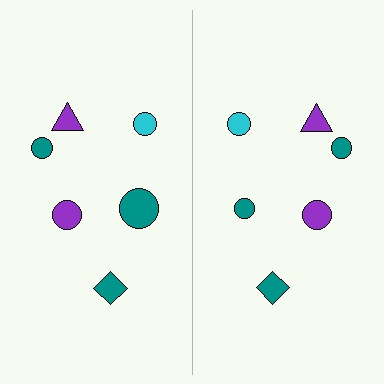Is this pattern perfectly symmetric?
No, the pattern is not perfectly symmetric. The teal circle on the right side has a different size than its mirror counterpart.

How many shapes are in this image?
There are 12 shapes in this image.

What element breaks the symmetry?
The teal circle on the right side has a different size than its mirror counterpart.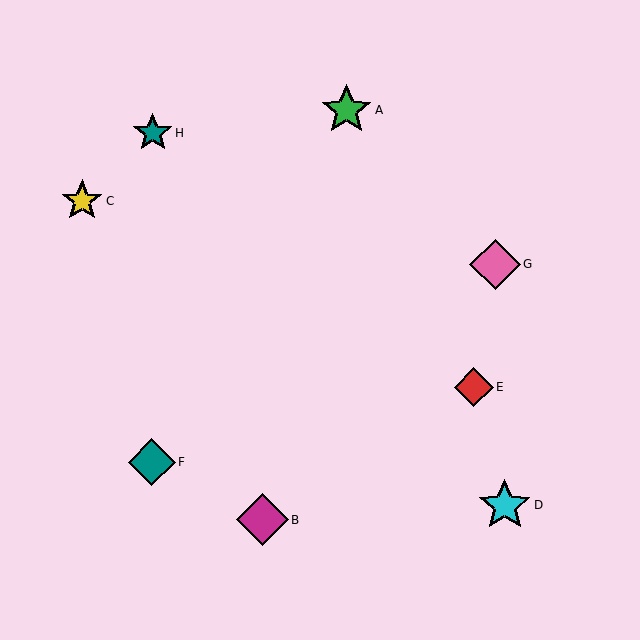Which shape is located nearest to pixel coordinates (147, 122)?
The teal star (labeled H) at (153, 133) is nearest to that location.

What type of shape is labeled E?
Shape E is a red diamond.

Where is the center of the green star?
The center of the green star is at (347, 110).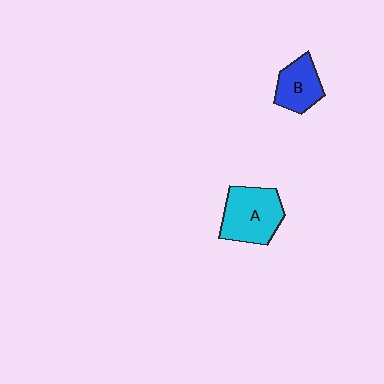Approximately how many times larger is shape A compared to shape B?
Approximately 1.5 times.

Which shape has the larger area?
Shape A (cyan).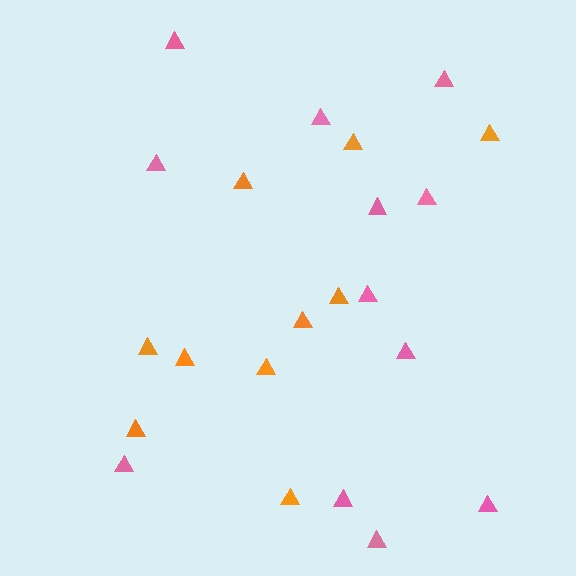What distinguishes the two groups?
There are 2 groups: one group of pink triangles (12) and one group of orange triangles (10).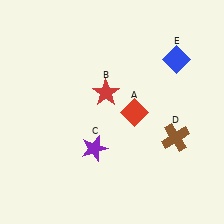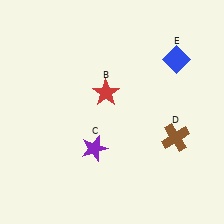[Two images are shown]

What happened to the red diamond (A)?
The red diamond (A) was removed in Image 2. It was in the bottom-right area of Image 1.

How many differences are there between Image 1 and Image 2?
There is 1 difference between the two images.